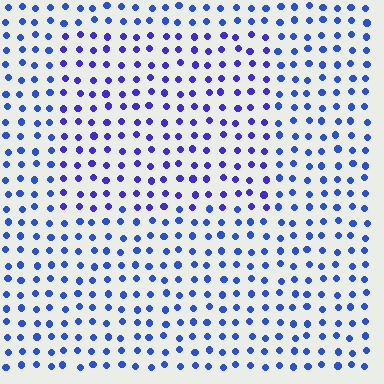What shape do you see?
I see a rectangle.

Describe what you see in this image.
The image is filled with small blue elements in a uniform arrangement. A rectangle-shaped region is visible where the elements are tinted to a slightly different hue, forming a subtle color boundary.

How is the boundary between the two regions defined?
The boundary is defined purely by a slight shift in hue (about 23 degrees). Spacing, size, and orientation are identical on both sides.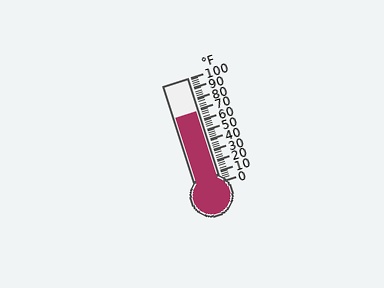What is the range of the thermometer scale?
The thermometer scale ranges from 0°F to 100°F.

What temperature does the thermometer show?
The thermometer shows approximately 68°F.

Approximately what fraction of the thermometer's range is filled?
The thermometer is filled to approximately 70% of its range.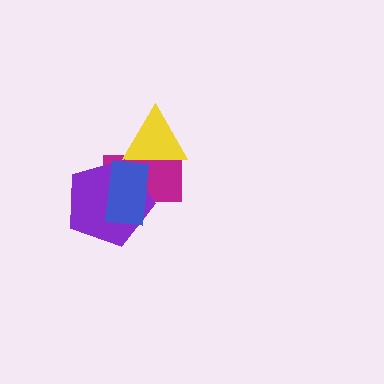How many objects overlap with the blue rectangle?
3 objects overlap with the blue rectangle.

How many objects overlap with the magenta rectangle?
3 objects overlap with the magenta rectangle.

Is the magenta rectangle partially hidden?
Yes, it is partially covered by another shape.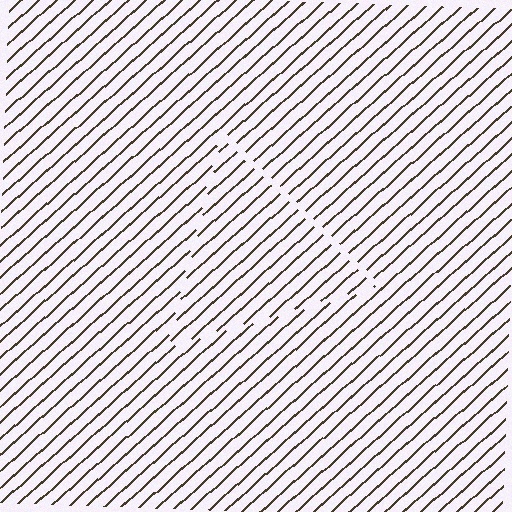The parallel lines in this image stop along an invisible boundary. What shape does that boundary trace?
An illusory triangle. The interior of the shape contains the same grating, shifted by half a period — the contour is defined by the phase discontinuity where line-ends from the inner and outer gratings abut.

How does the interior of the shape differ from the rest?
The interior of the shape contains the same grating, shifted by half a period — the contour is defined by the phase discontinuity where line-ends from the inner and outer gratings abut.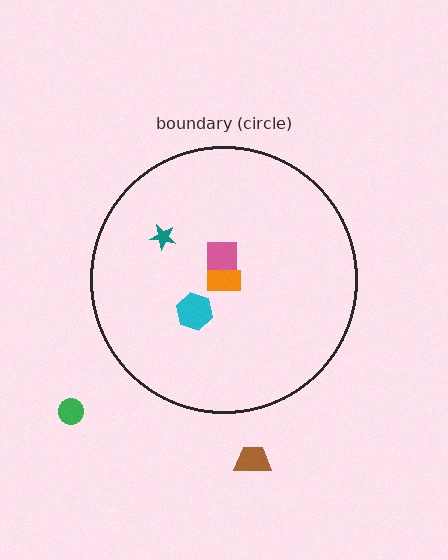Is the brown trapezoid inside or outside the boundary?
Outside.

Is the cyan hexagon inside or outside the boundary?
Inside.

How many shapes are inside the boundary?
4 inside, 2 outside.